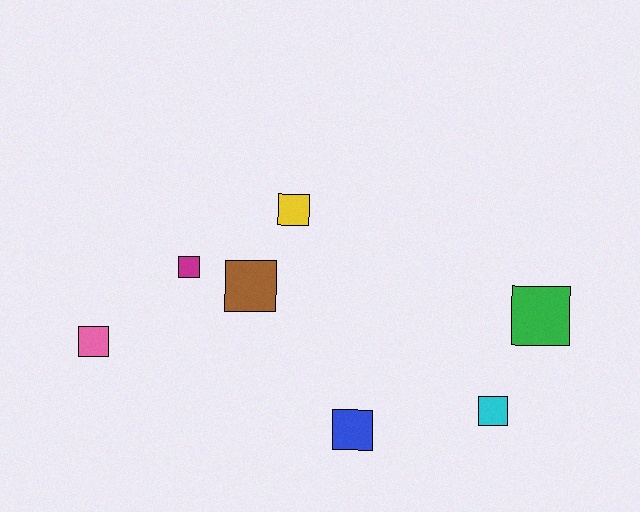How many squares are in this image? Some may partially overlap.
There are 7 squares.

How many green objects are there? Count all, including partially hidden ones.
There is 1 green object.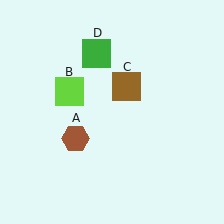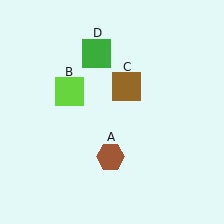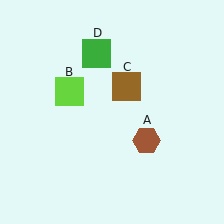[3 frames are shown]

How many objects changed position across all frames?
1 object changed position: brown hexagon (object A).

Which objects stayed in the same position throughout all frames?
Lime square (object B) and brown square (object C) and green square (object D) remained stationary.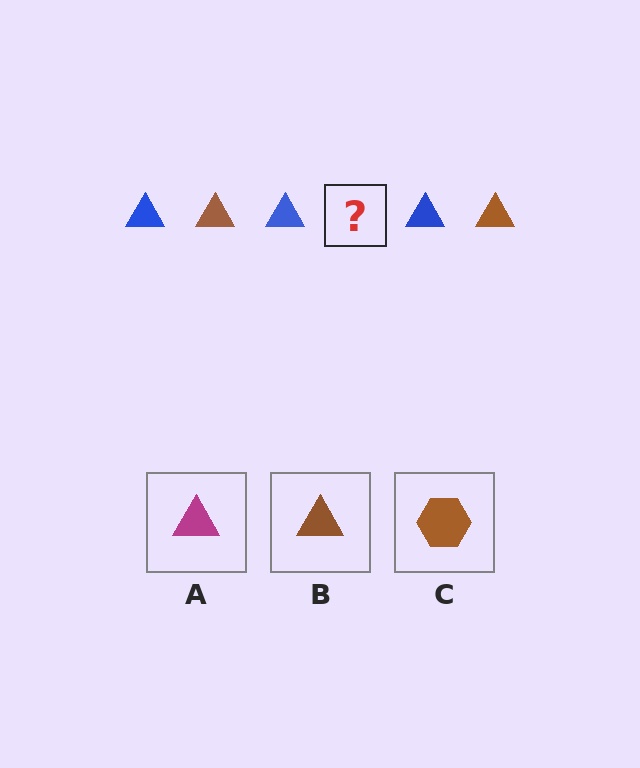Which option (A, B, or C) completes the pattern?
B.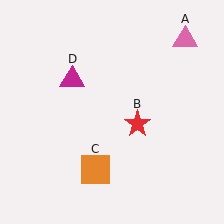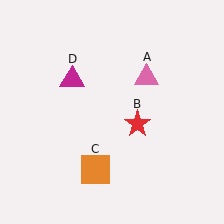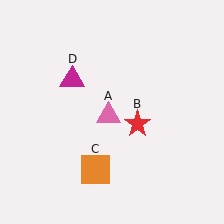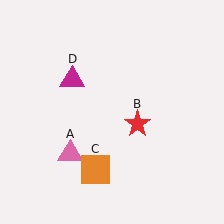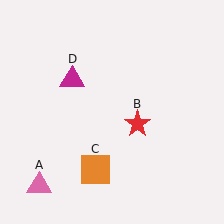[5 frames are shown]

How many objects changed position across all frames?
1 object changed position: pink triangle (object A).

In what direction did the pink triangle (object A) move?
The pink triangle (object A) moved down and to the left.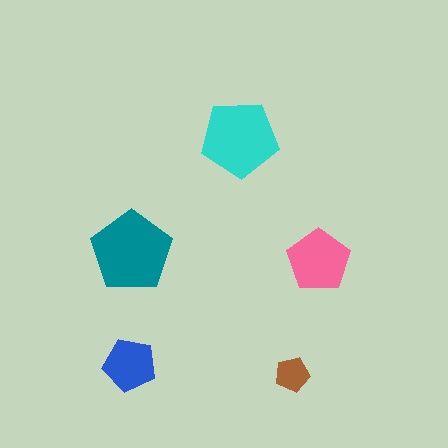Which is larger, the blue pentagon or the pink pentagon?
The pink one.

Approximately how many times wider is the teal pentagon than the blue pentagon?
About 1.5 times wider.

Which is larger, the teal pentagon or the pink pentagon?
The teal one.